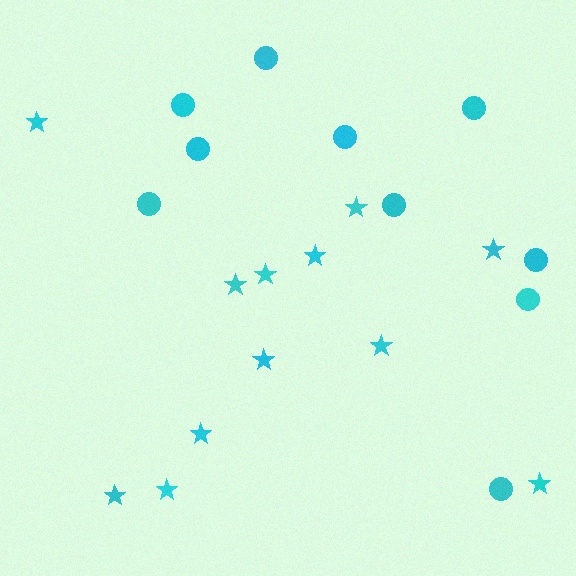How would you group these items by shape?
There are 2 groups: one group of circles (10) and one group of stars (12).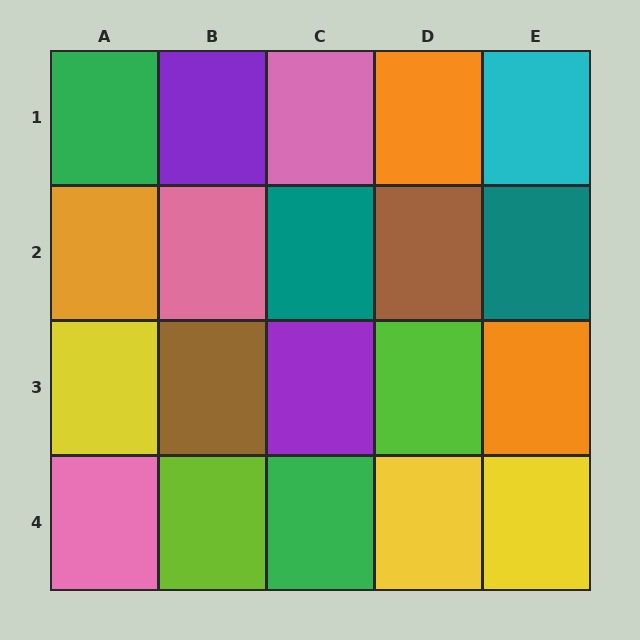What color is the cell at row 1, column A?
Green.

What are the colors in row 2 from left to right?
Orange, pink, teal, brown, teal.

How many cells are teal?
2 cells are teal.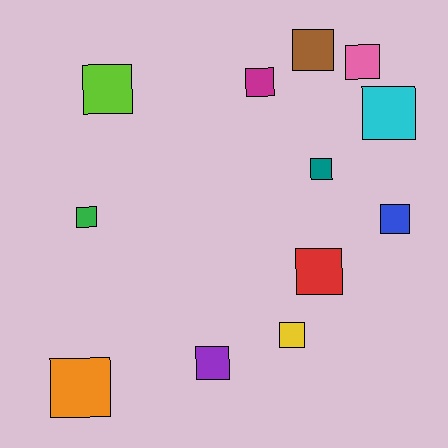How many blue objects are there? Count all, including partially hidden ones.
There is 1 blue object.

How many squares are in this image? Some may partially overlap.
There are 12 squares.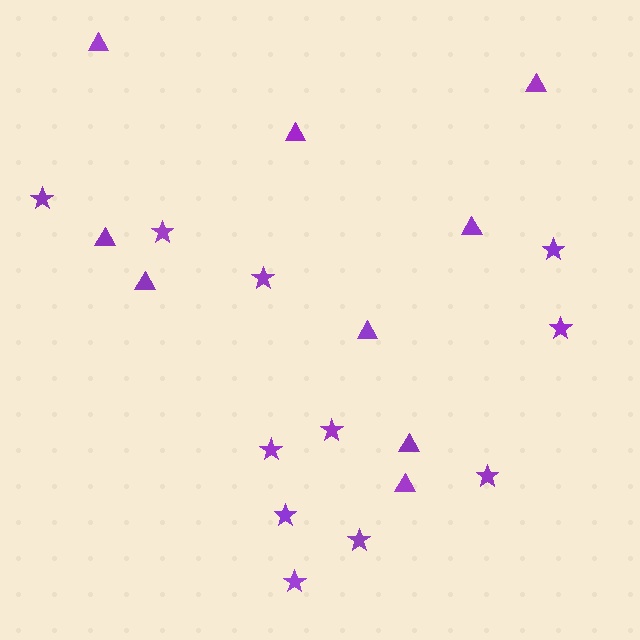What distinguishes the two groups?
There are 2 groups: one group of stars (11) and one group of triangles (9).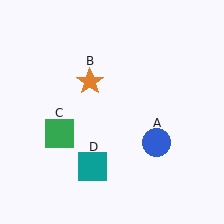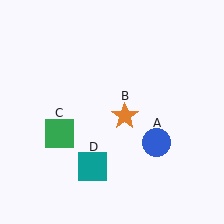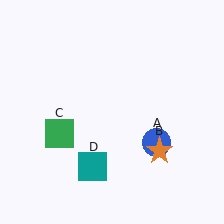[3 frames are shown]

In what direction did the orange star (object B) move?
The orange star (object B) moved down and to the right.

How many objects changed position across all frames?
1 object changed position: orange star (object B).